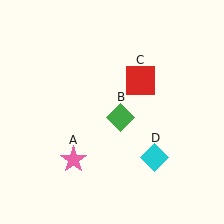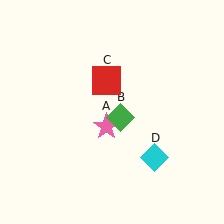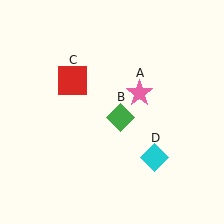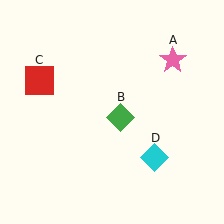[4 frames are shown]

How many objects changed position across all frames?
2 objects changed position: pink star (object A), red square (object C).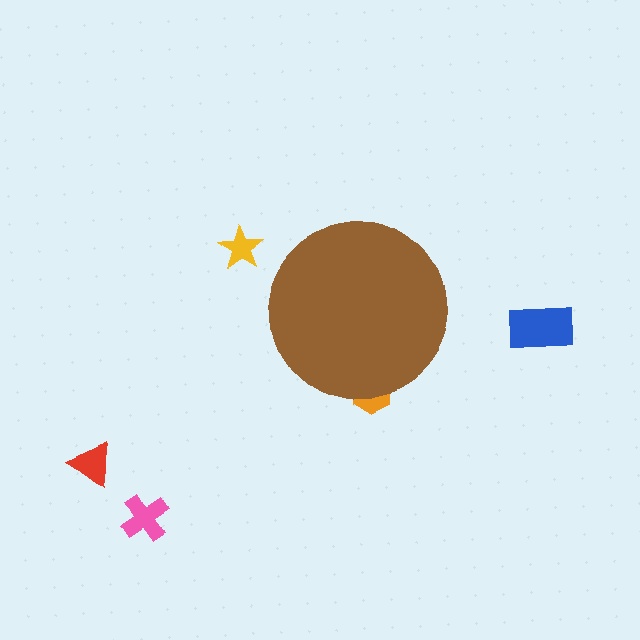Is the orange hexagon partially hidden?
Yes, the orange hexagon is partially hidden behind the brown circle.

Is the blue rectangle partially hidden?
No, the blue rectangle is fully visible.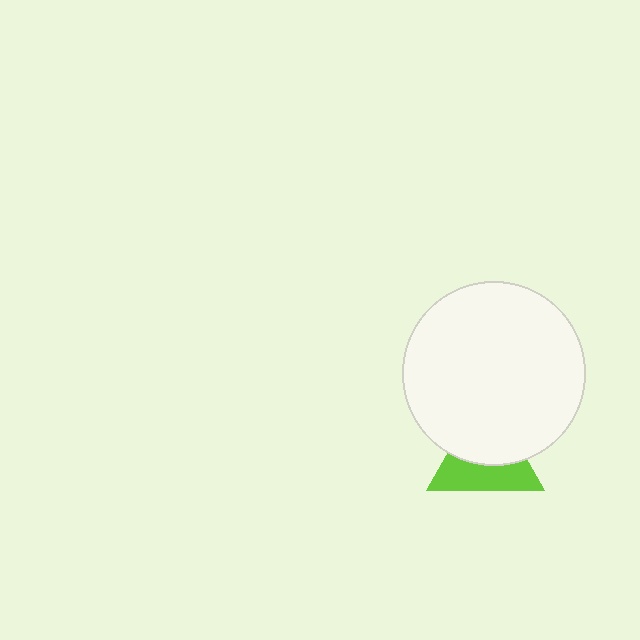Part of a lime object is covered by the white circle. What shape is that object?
It is a triangle.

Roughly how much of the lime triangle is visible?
About half of it is visible (roughly 48%).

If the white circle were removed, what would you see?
You would see the complete lime triangle.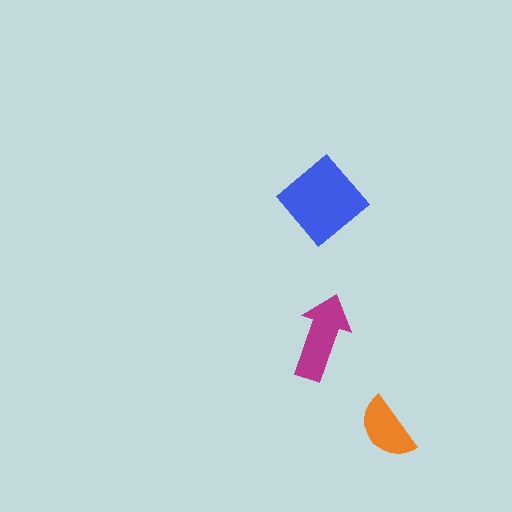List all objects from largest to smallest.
The blue diamond, the magenta arrow, the orange semicircle.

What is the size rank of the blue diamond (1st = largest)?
1st.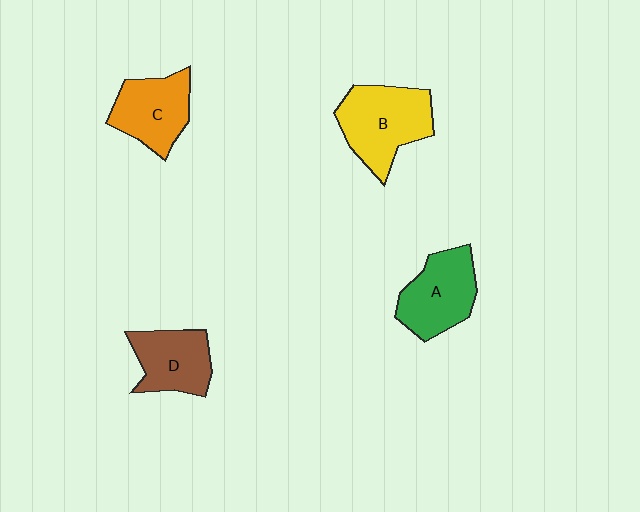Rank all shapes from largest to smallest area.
From largest to smallest: B (yellow), A (green), C (orange), D (brown).